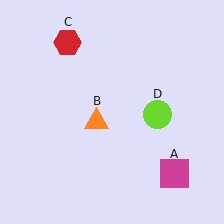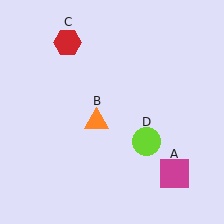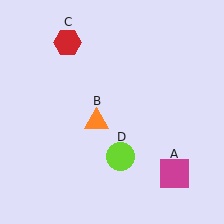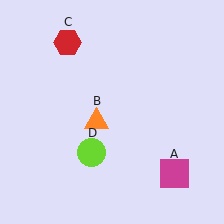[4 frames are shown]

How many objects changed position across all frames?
1 object changed position: lime circle (object D).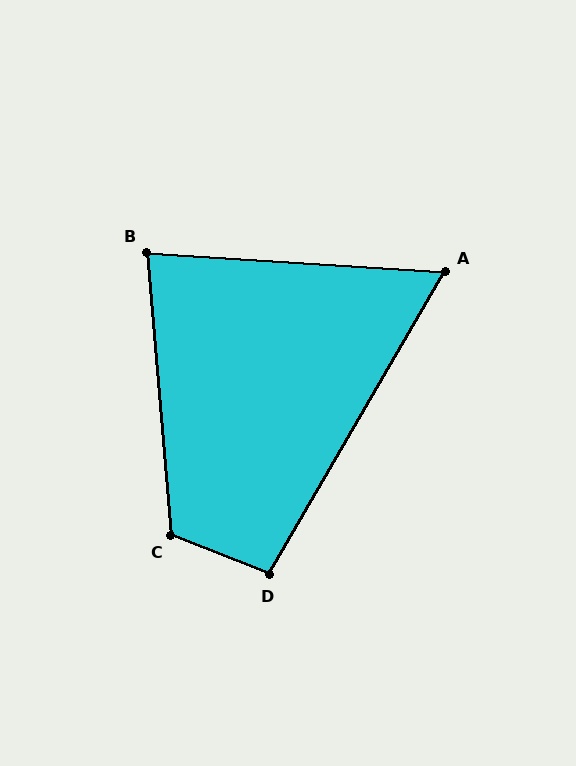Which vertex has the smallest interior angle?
A, at approximately 64 degrees.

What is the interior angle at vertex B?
Approximately 81 degrees (acute).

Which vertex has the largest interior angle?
C, at approximately 116 degrees.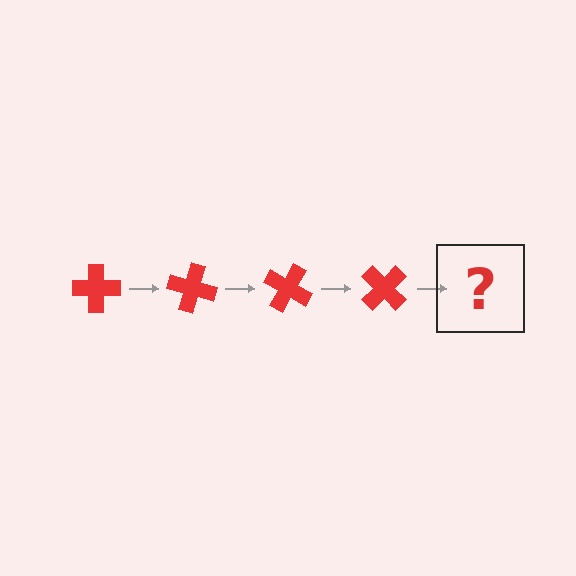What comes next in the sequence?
The next element should be a red cross rotated 60 degrees.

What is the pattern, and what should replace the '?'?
The pattern is that the cross rotates 15 degrees each step. The '?' should be a red cross rotated 60 degrees.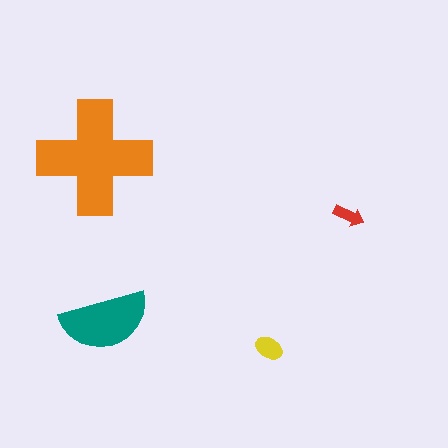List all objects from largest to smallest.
The orange cross, the teal semicircle, the yellow ellipse, the red arrow.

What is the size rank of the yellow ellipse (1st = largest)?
3rd.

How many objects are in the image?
There are 4 objects in the image.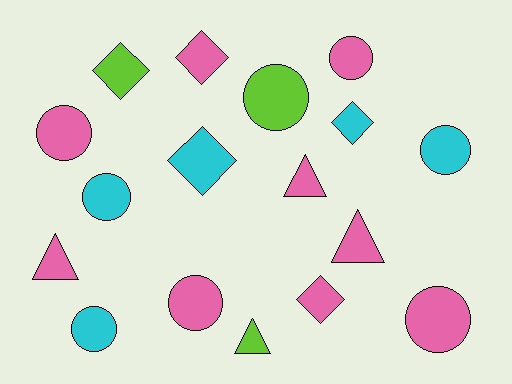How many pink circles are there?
There are 4 pink circles.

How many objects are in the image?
There are 17 objects.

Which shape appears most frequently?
Circle, with 8 objects.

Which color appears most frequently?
Pink, with 9 objects.